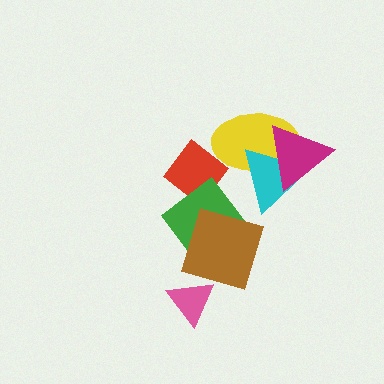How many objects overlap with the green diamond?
2 objects overlap with the green diamond.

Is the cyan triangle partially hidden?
Yes, it is partially covered by another shape.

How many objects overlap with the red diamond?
2 objects overlap with the red diamond.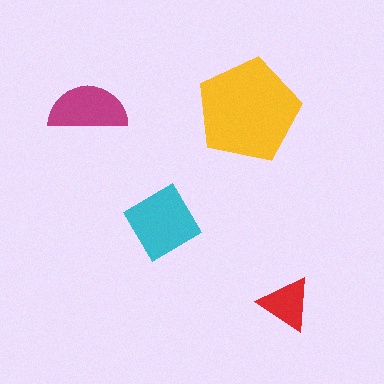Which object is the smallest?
The red triangle.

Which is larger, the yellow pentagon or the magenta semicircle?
The yellow pentagon.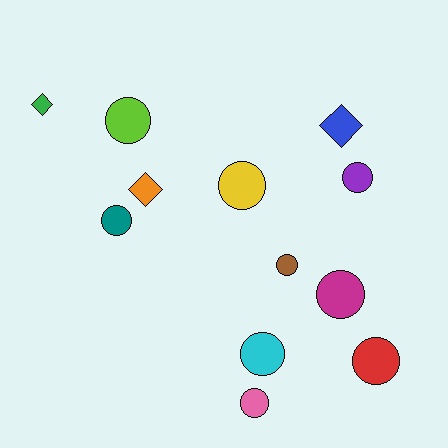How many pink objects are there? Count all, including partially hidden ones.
There is 1 pink object.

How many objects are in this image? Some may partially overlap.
There are 12 objects.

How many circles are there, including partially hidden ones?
There are 9 circles.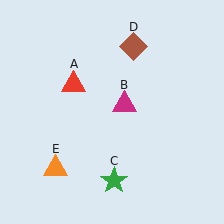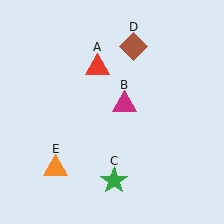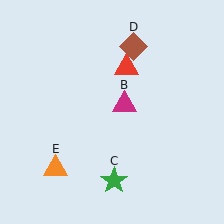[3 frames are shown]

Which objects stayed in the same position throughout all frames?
Magenta triangle (object B) and green star (object C) and brown diamond (object D) and orange triangle (object E) remained stationary.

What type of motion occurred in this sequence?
The red triangle (object A) rotated clockwise around the center of the scene.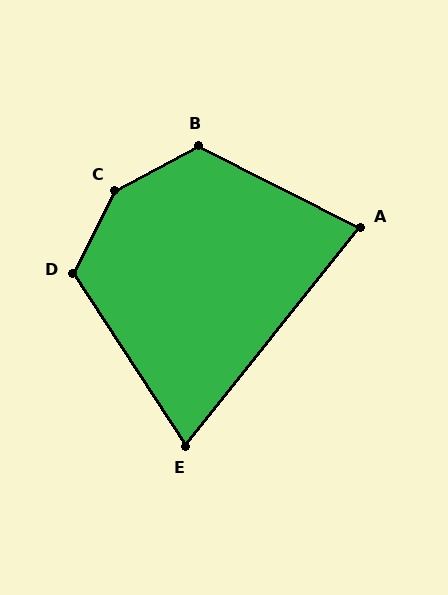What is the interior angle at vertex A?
Approximately 78 degrees (acute).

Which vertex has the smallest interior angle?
E, at approximately 72 degrees.